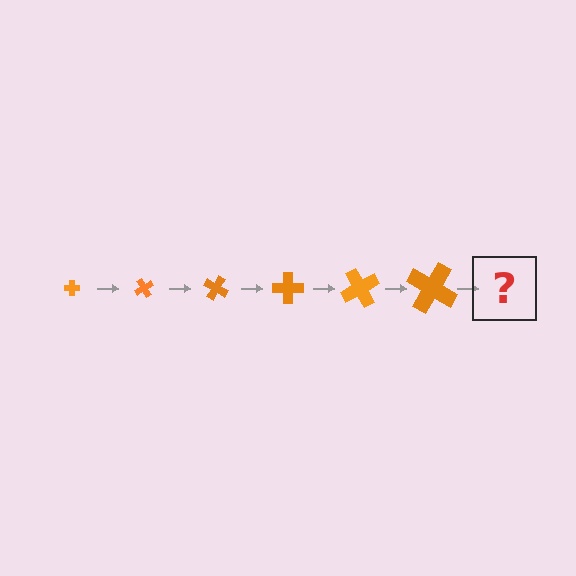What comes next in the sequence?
The next element should be a cross, larger than the previous one and rotated 360 degrees from the start.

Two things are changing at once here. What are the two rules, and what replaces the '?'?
The two rules are that the cross grows larger each step and it rotates 60 degrees each step. The '?' should be a cross, larger than the previous one and rotated 360 degrees from the start.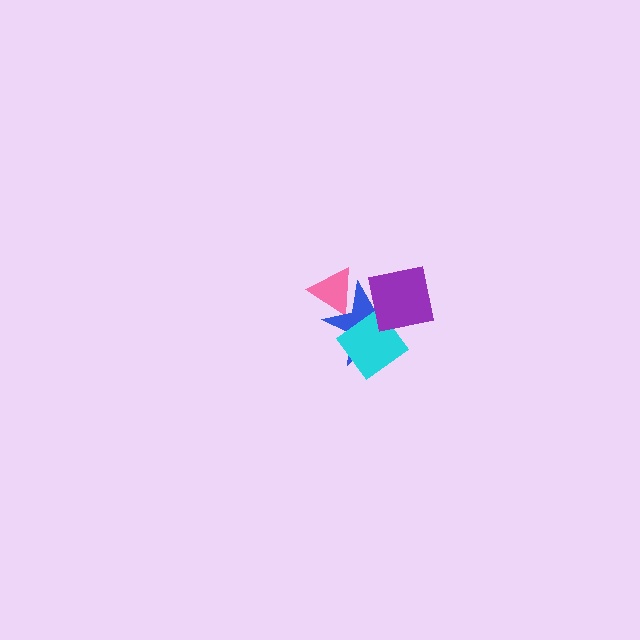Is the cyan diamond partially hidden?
Yes, it is partially covered by another shape.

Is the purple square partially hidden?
No, no other shape covers it.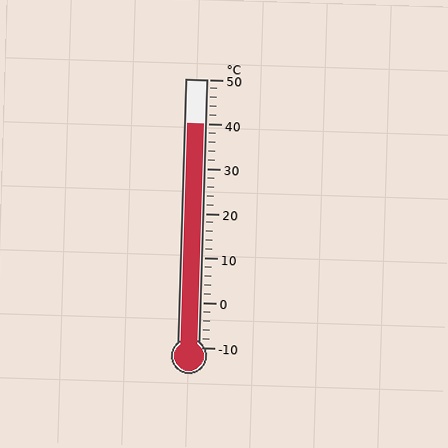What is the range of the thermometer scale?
The thermometer scale ranges from -10°C to 50°C.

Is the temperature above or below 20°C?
The temperature is above 20°C.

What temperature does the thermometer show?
The thermometer shows approximately 40°C.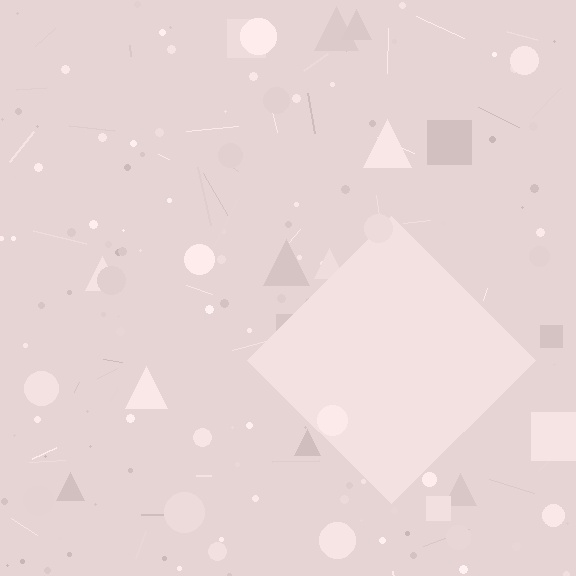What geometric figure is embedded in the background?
A diamond is embedded in the background.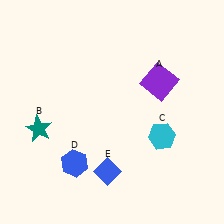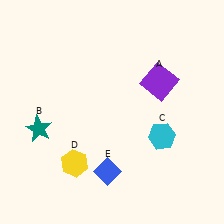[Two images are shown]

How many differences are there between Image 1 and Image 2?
There is 1 difference between the two images.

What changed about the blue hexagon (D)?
In Image 1, D is blue. In Image 2, it changed to yellow.